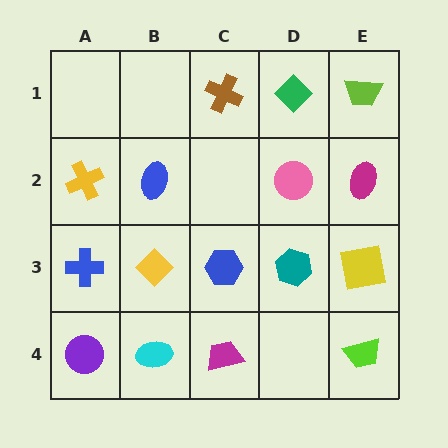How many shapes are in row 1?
3 shapes.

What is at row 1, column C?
A brown cross.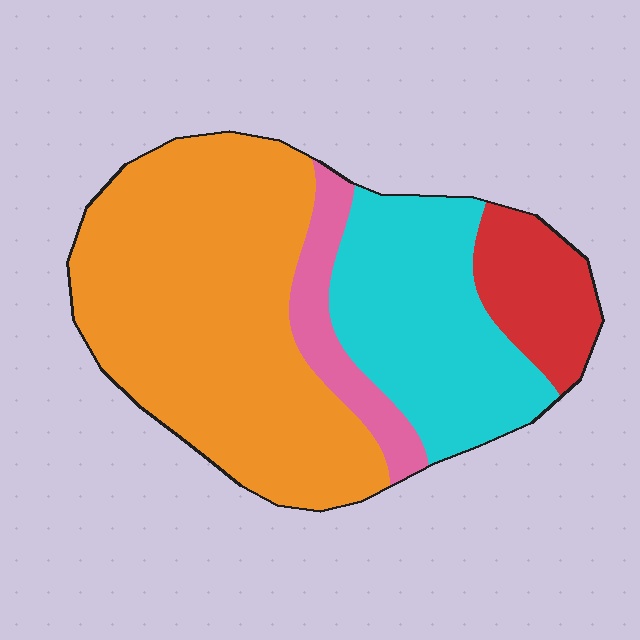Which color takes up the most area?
Orange, at roughly 55%.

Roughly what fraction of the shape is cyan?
Cyan takes up about one quarter (1/4) of the shape.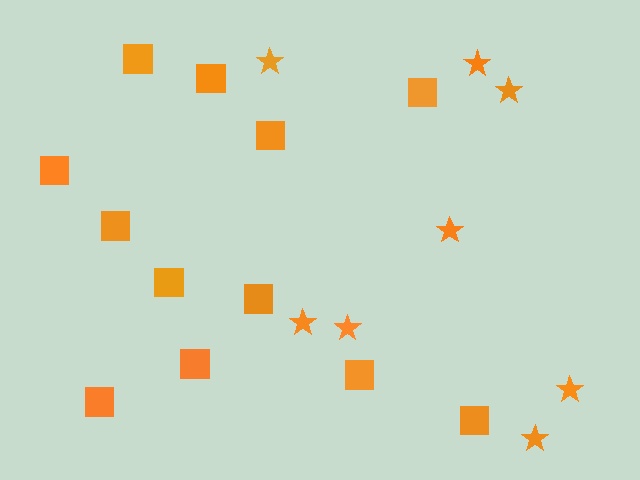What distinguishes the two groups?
There are 2 groups: one group of squares (12) and one group of stars (8).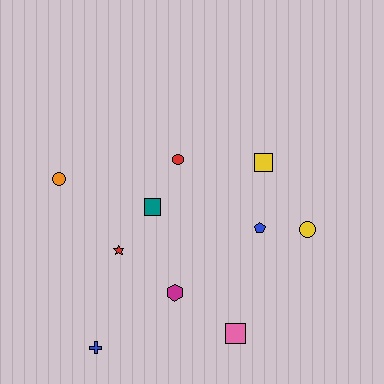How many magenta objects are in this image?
There is 1 magenta object.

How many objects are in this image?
There are 10 objects.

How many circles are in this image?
There are 3 circles.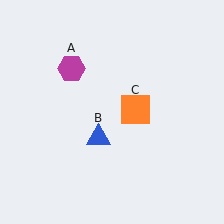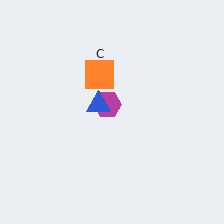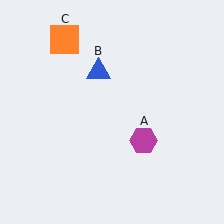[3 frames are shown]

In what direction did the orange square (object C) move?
The orange square (object C) moved up and to the left.